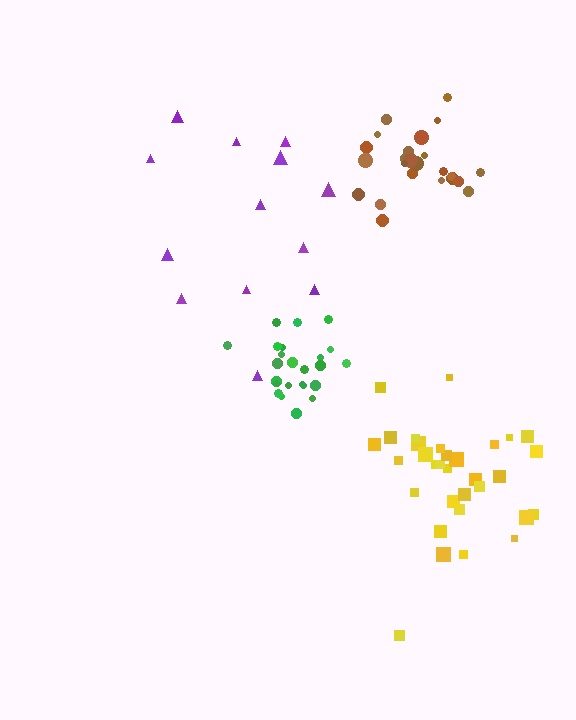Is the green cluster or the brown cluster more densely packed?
Brown.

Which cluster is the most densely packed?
Brown.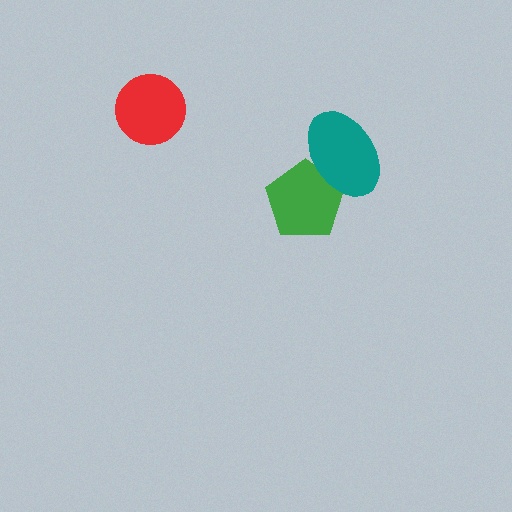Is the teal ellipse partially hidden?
No, no other shape covers it.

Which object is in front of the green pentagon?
The teal ellipse is in front of the green pentagon.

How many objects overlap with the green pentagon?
1 object overlaps with the green pentagon.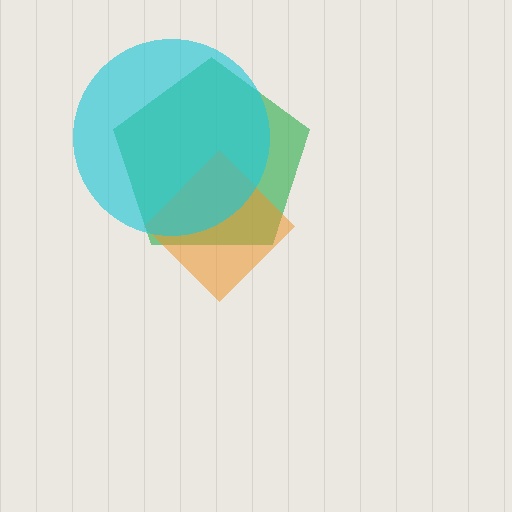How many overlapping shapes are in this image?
There are 3 overlapping shapes in the image.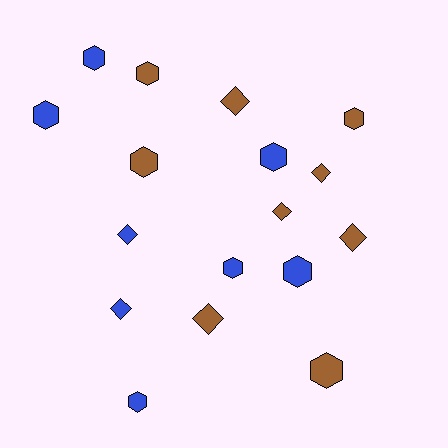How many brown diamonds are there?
There are 5 brown diamonds.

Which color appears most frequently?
Brown, with 9 objects.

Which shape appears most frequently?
Hexagon, with 10 objects.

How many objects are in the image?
There are 17 objects.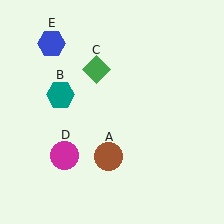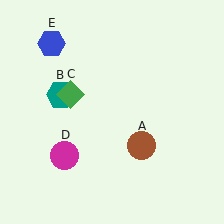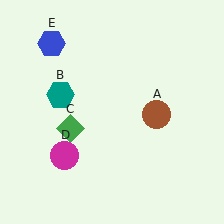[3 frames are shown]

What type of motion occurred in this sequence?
The brown circle (object A), green diamond (object C) rotated counterclockwise around the center of the scene.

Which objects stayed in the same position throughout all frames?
Teal hexagon (object B) and magenta circle (object D) and blue hexagon (object E) remained stationary.